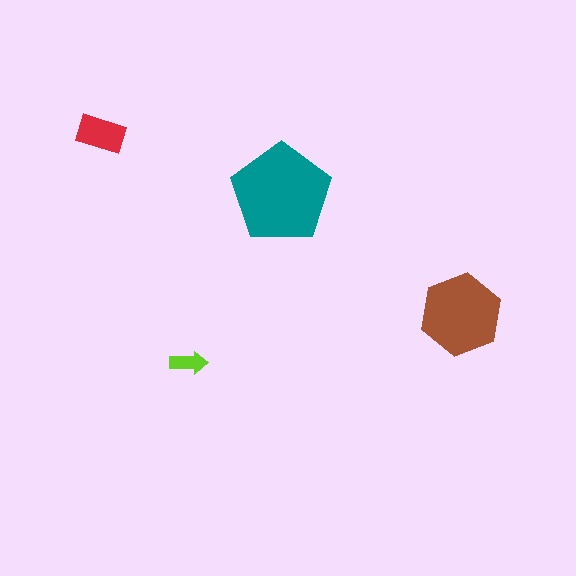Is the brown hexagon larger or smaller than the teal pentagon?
Smaller.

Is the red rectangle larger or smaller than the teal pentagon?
Smaller.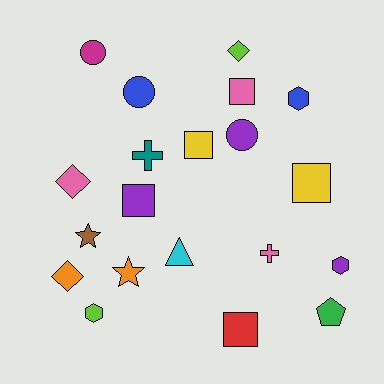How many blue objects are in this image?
There are 2 blue objects.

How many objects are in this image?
There are 20 objects.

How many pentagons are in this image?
There is 1 pentagon.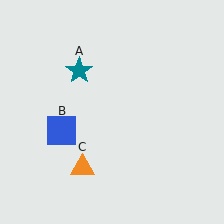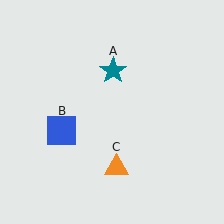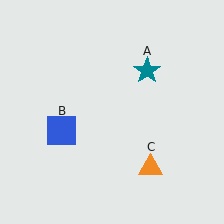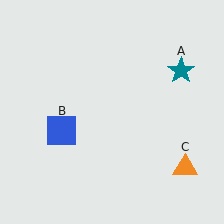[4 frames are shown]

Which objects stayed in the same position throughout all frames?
Blue square (object B) remained stationary.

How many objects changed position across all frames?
2 objects changed position: teal star (object A), orange triangle (object C).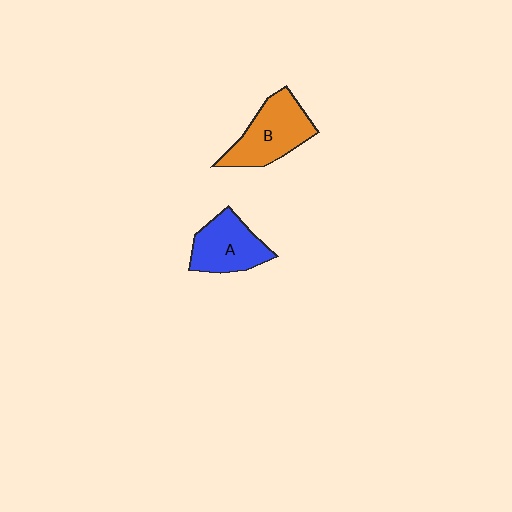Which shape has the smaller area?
Shape A (blue).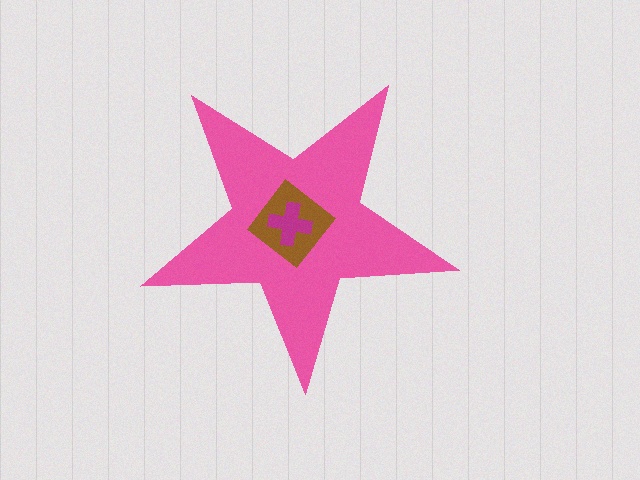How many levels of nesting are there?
3.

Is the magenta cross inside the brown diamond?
Yes.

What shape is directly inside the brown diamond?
The magenta cross.